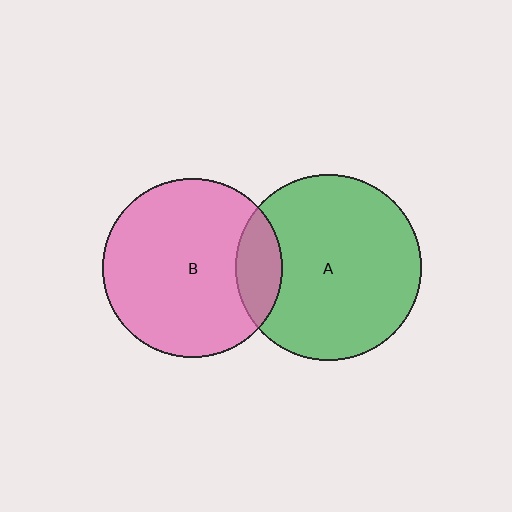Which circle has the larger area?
Circle A (green).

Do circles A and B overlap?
Yes.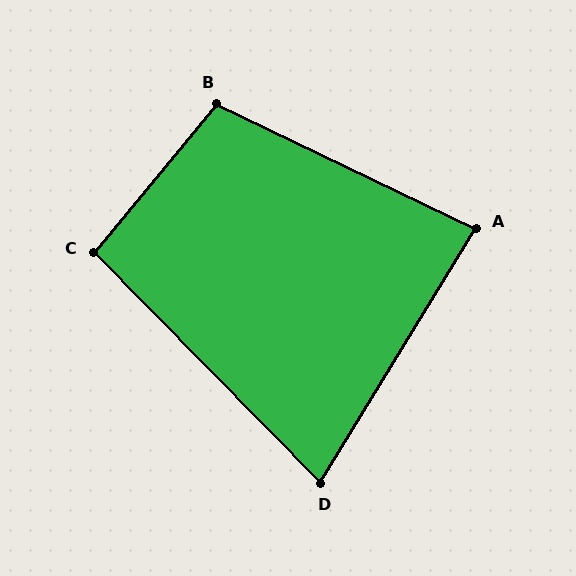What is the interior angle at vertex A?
Approximately 84 degrees (acute).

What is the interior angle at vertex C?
Approximately 96 degrees (obtuse).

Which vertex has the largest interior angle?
B, at approximately 104 degrees.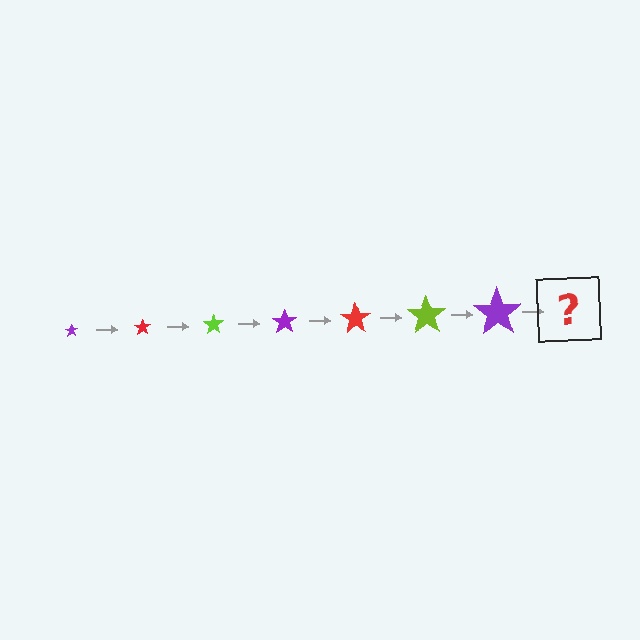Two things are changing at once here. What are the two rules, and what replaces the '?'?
The two rules are that the star grows larger each step and the color cycles through purple, red, and lime. The '?' should be a red star, larger than the previous one.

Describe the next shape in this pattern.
It should be a red star, larger than the previous one.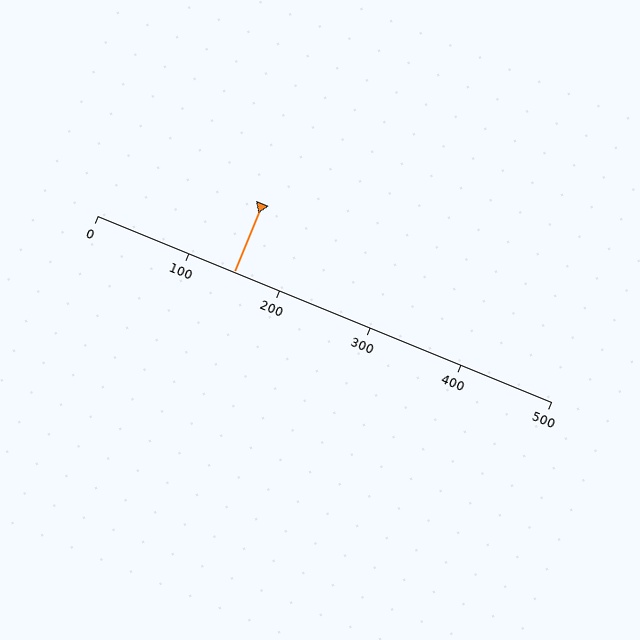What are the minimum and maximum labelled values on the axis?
The axis runs from 0 to 500.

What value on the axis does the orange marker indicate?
The marker indicates approximately 150.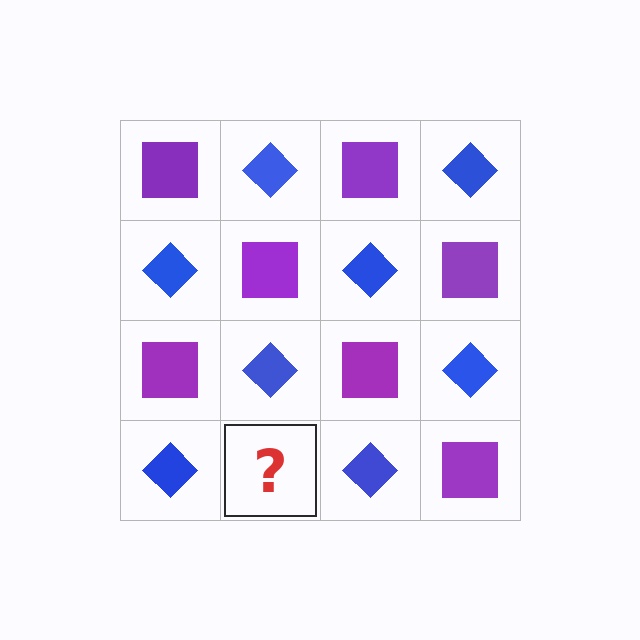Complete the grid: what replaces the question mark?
The question mark should be replaced with a purple square.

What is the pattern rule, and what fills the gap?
The rule is that it alternates purple square and blue diamond in a checkerboard pattern. The gap should be filled with a purple square.